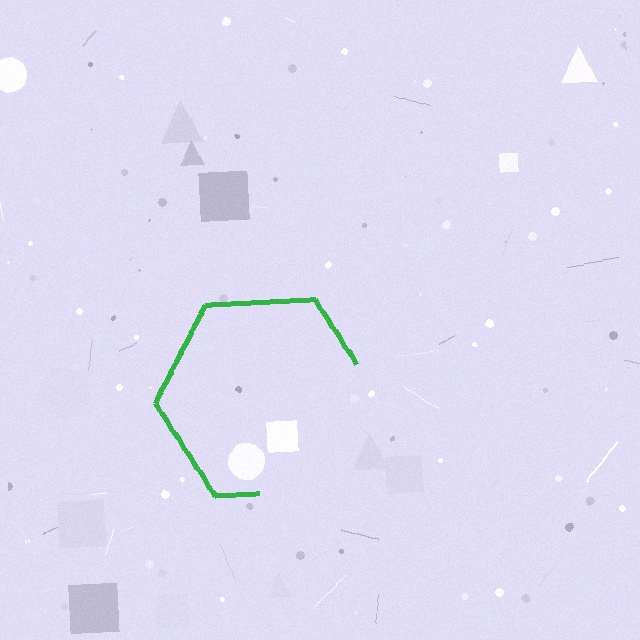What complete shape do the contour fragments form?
The contour fragments form a hexagon.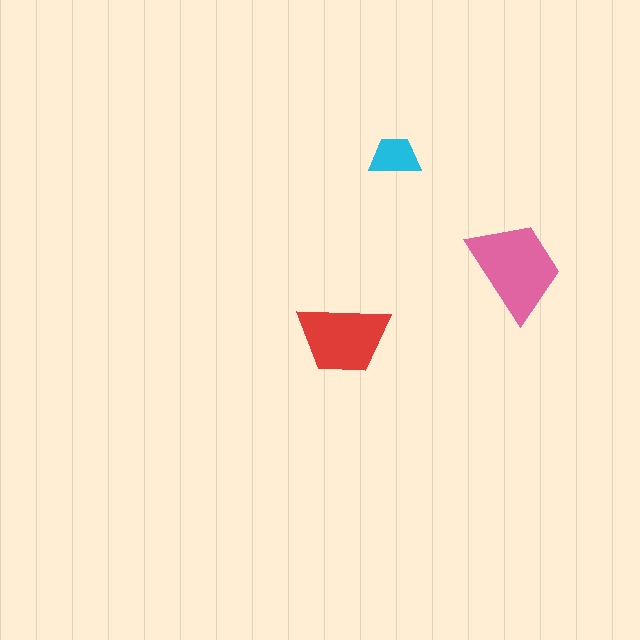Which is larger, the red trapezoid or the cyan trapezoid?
The red one.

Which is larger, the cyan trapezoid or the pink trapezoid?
The pink one.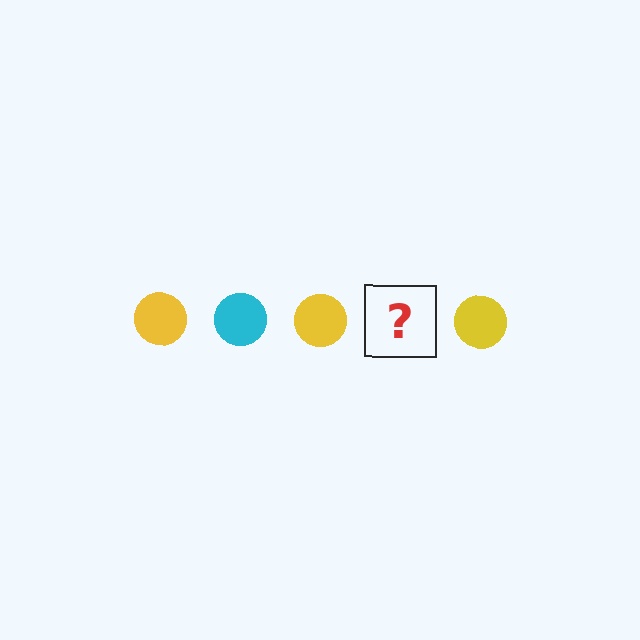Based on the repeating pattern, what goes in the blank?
The blank should be a cyan circle.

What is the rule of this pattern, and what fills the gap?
The rule is that the pattern cycles through yellow, cyan circles. The gap should be filled with a cyan circle.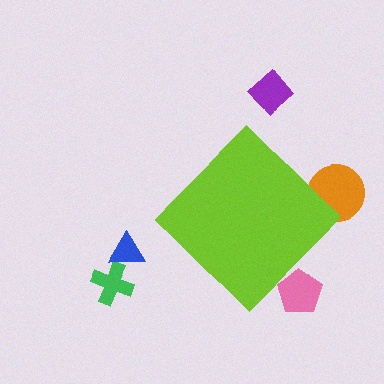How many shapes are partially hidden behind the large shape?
2 shapes are partially hidden.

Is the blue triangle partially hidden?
No, the blue triangle is fully visible.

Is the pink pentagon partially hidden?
Yes, the pink pentagon is partially hidden behind the lime diamond.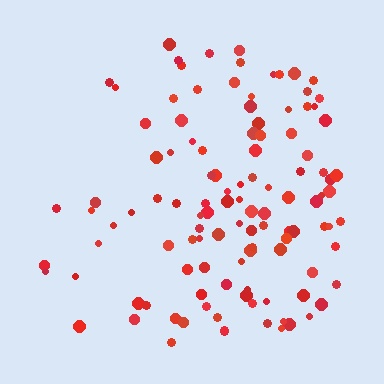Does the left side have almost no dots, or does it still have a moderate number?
Still a moderate number, just noticeably fewer than the right.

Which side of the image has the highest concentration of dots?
The right.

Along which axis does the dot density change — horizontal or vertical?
Horizontal.